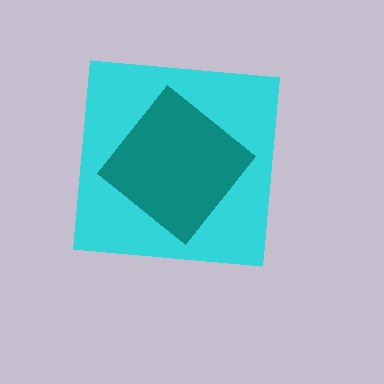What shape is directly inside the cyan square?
The teal diamond.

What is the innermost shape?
The teal diamond.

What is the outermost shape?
The cyan square.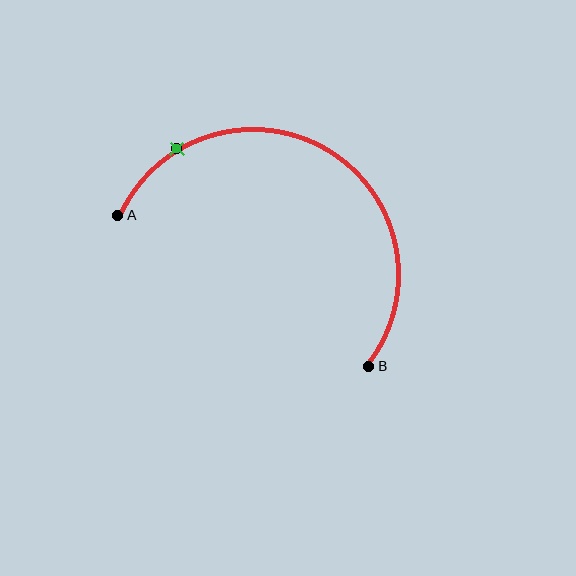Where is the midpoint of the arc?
The arc midpoint is the point on the curve farthest from the straight line joining A and B. It sits above that line.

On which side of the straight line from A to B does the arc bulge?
The arc bulges above the straight line connecting A and B.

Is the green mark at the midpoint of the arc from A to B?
No. The green mark lies on the arc but is closer to endpoint A. The arc midpoint would be at the point on the curve equidistant along the arc from both A and B.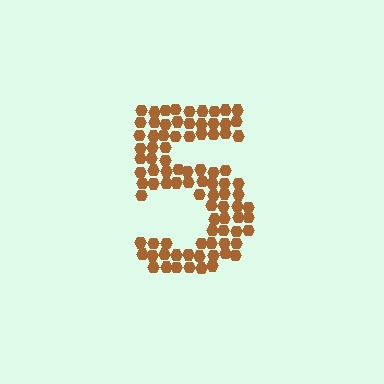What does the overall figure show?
The overall figure shows the digit 5.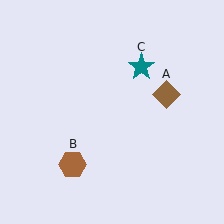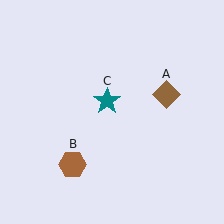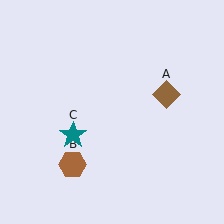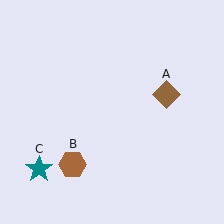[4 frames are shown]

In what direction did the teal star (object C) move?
The teal star (object C) moved down and to the left.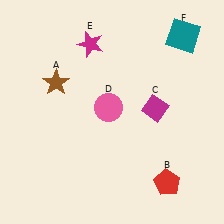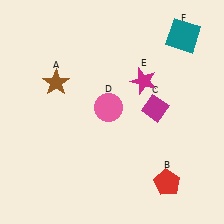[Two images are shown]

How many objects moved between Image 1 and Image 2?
1 object moved between the two images.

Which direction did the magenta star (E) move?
The magenta star (E) moved right.